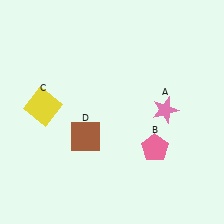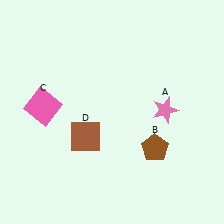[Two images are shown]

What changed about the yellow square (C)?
In Image 1, C is yellow. In Image 2, it changed to pink.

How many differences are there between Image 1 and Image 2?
There are 2 differences between the two images.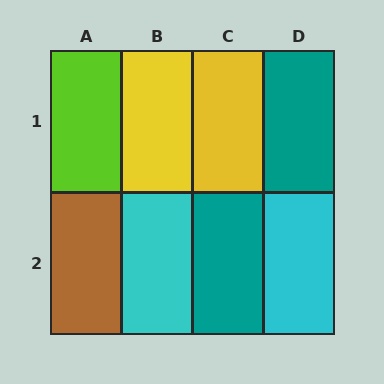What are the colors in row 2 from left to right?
Brown, cyan, teal, cyan.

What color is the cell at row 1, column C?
Yellow.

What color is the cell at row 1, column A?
Lime.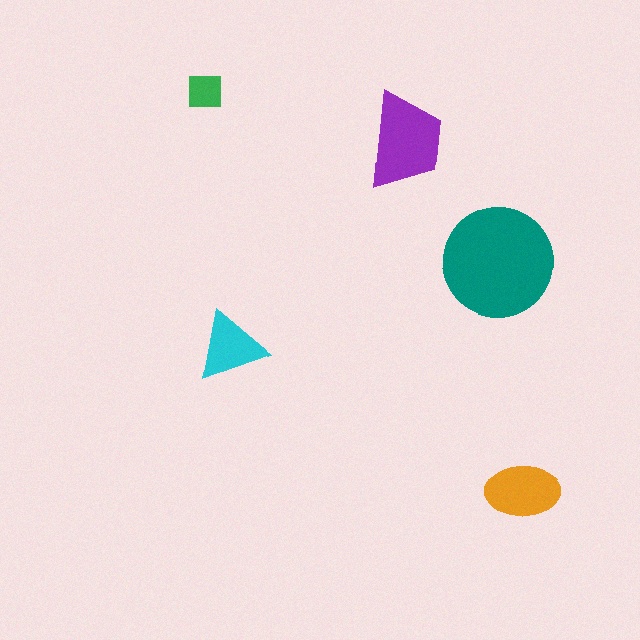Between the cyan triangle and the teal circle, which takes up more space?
The teal circle.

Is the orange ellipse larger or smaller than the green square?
Larger.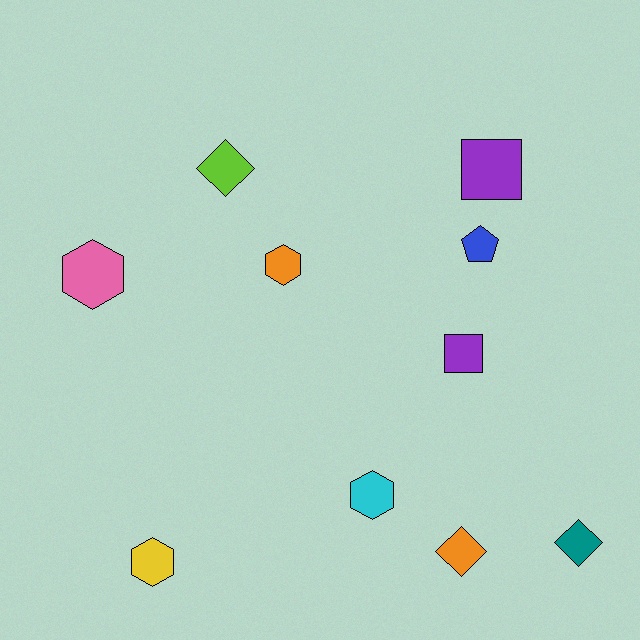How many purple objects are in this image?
There are 2 purple objects.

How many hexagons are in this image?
There are 4 hexagons.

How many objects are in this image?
There are 10 objects.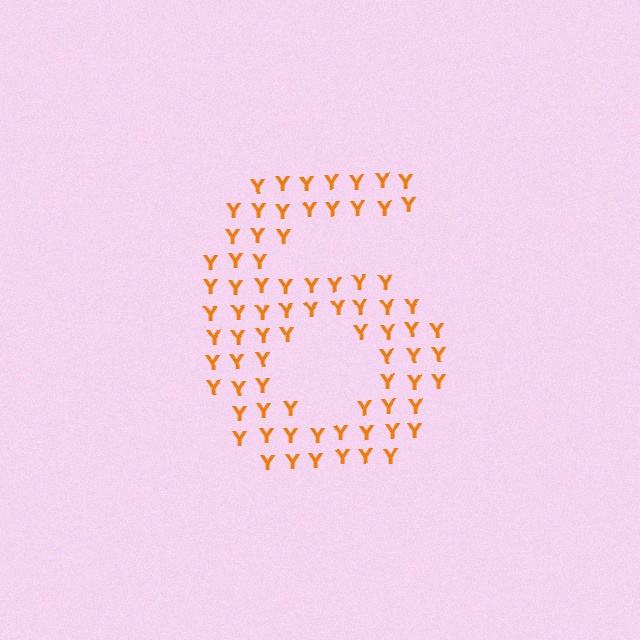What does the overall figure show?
The overall figure shows the digit 6.